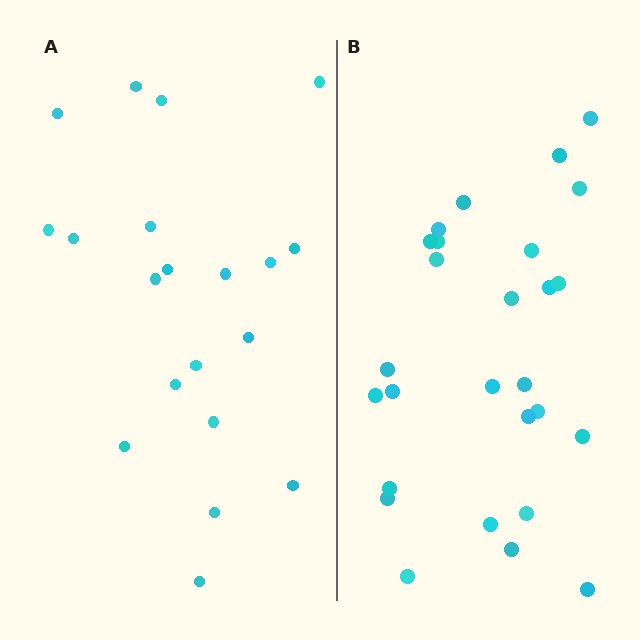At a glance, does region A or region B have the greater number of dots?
Region B (the right region) has more dots.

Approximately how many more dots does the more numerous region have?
Region B has roughly 8 or so more dots than region A.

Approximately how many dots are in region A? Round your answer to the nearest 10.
About 20 dots.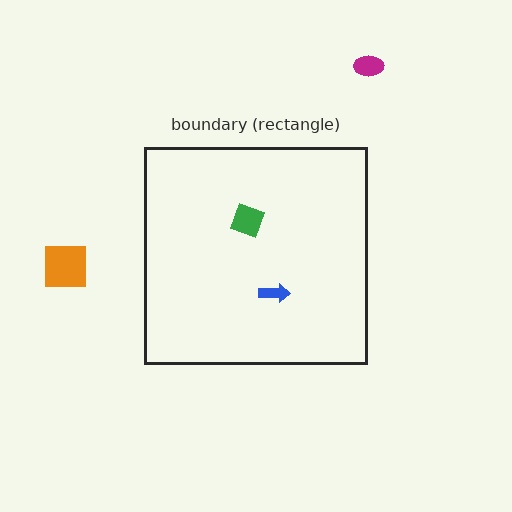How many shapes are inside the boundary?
2 inside, 2 outside.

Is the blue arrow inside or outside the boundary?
Inside.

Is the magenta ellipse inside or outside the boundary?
Outside.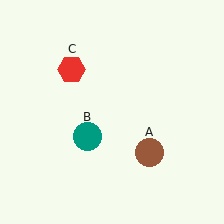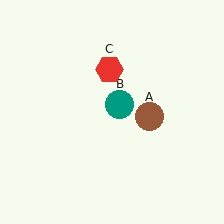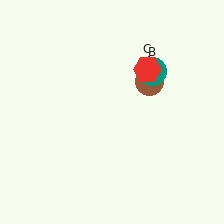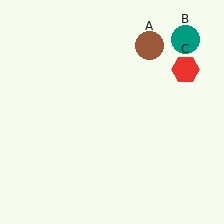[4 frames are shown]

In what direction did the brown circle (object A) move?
The brown circle (object A) moved up.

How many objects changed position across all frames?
3 objects changed position: brown circle (object A), teal circle (object B), red hexagon (object C).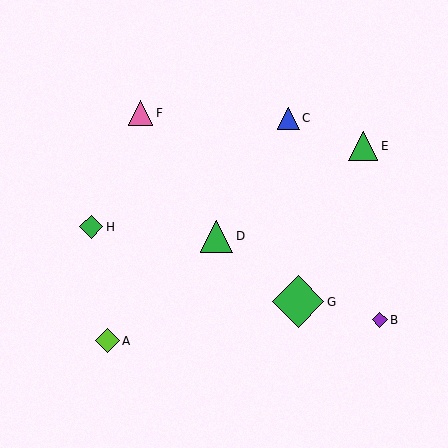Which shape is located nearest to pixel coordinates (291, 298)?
The green diamond (labeled G) at (298, 302) is nearest to that location.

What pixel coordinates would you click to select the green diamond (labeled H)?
Click at (91, 227) to select the green diamond H.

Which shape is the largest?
The green diamond (labeled G) is the largest.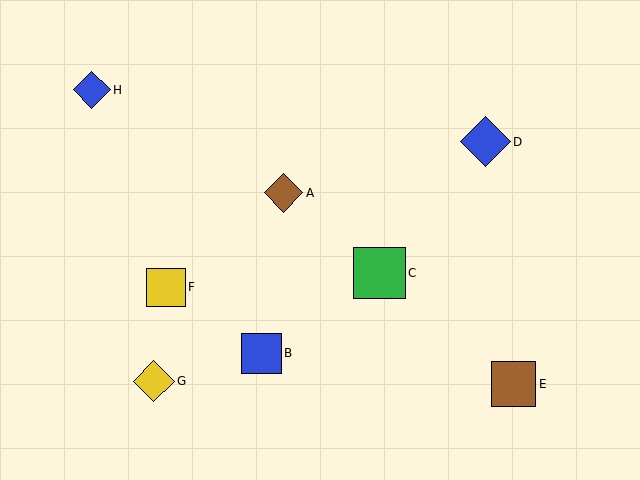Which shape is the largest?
The green square (labeled C) is the largest.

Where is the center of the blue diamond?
The center of the blue diamond is at (92, 90).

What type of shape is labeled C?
Shape C is a green square.